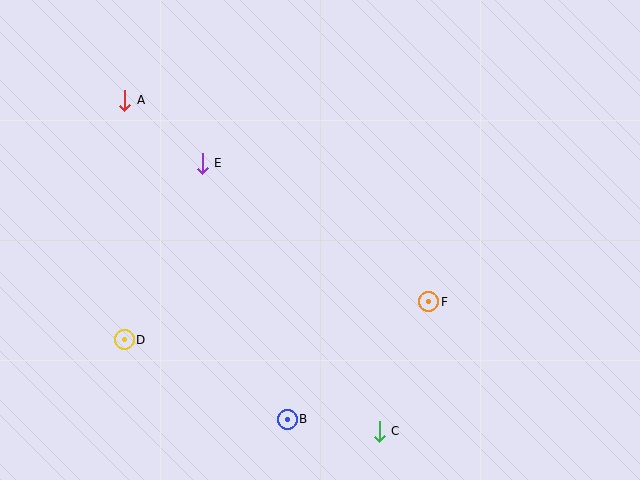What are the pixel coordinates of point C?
Point C is at (379, 431).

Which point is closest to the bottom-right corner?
Point C is closest to the bottom-right corner.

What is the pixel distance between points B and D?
The distance between B and D is 181 pixels.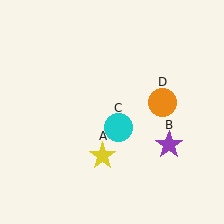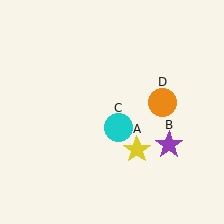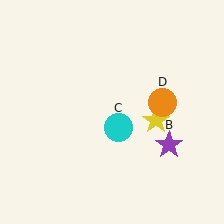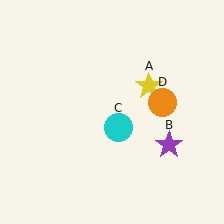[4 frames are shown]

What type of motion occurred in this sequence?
The yellow star (object A) rotated counterclockwise around the center of the scene.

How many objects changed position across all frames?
1 object changed position: yellow star (object A).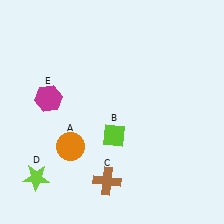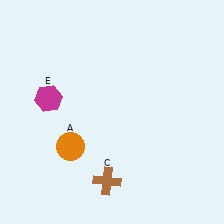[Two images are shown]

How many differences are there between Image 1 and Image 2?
There are 2 differences between the two images.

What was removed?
The lime diamond (B), the lime star (D) were removed in Image 2.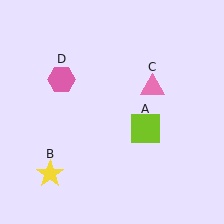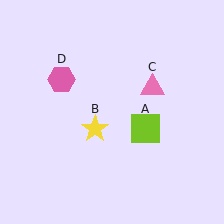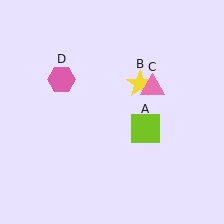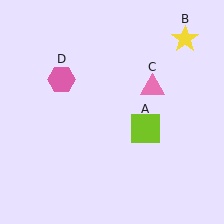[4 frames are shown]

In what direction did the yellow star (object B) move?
The yellow star (object B) moved up and to the right.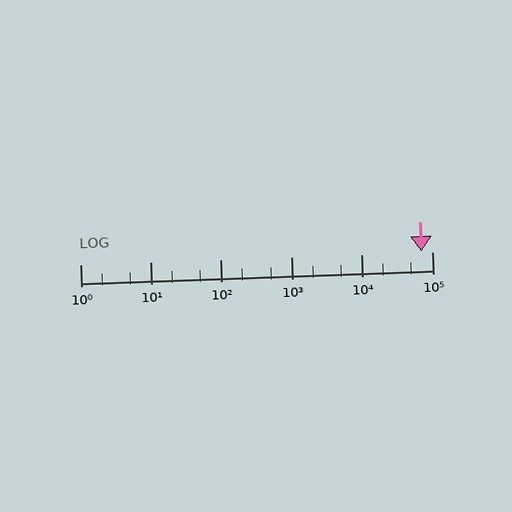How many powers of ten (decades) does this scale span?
The scale spans 5 decades, from 1 to 100000.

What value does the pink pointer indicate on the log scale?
The pointer indicates approximately 70000.